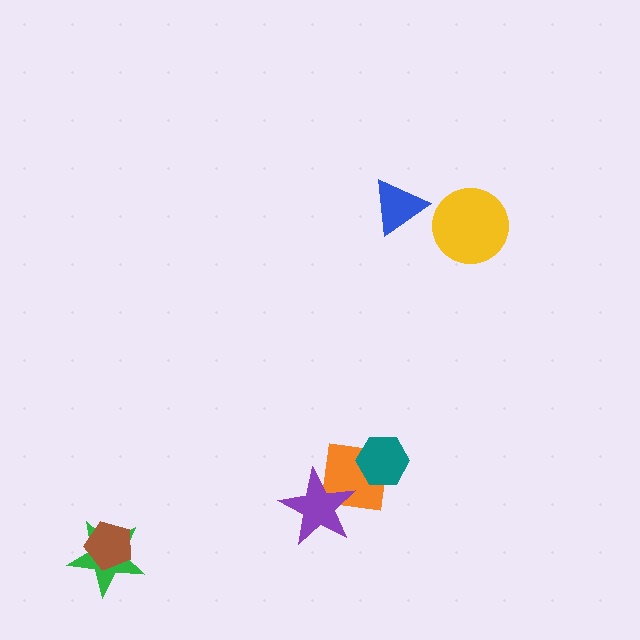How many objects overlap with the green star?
1 object overlaps with the green star.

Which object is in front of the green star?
The brown pentagon is in front of the green star.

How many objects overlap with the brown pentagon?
1 object overlaps with the brown pentagon.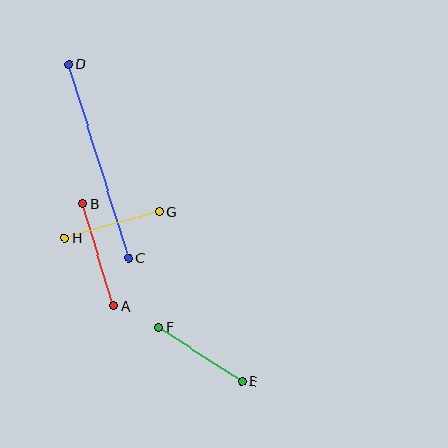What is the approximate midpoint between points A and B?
The midpoint is at approximately (98, 255) pixels.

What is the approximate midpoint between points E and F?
The midpoint is at approximately (200, 354) pixels.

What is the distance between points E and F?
The distance is approximately 99 pixels.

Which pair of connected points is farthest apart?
Points C and D are farthest apart.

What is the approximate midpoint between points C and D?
The midpoint is at approximately (99, 161) pixels.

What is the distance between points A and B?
The distance is approximately 107 pixels.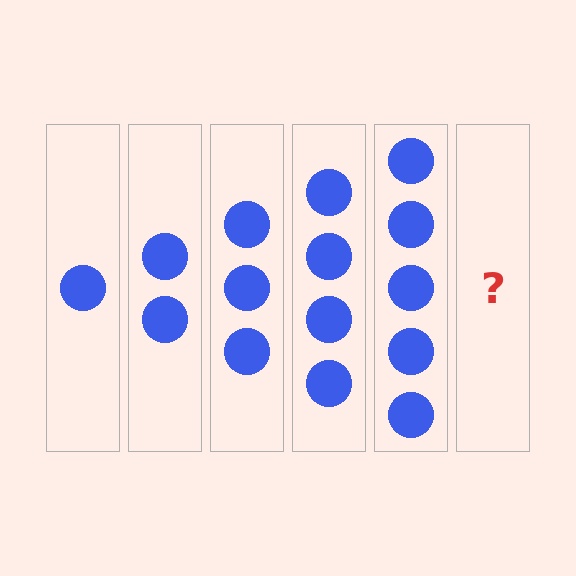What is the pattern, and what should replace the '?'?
The pattern is that each step adds one more circle. The '?' should be 6 circles.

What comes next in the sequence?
The next element should be 6 circles.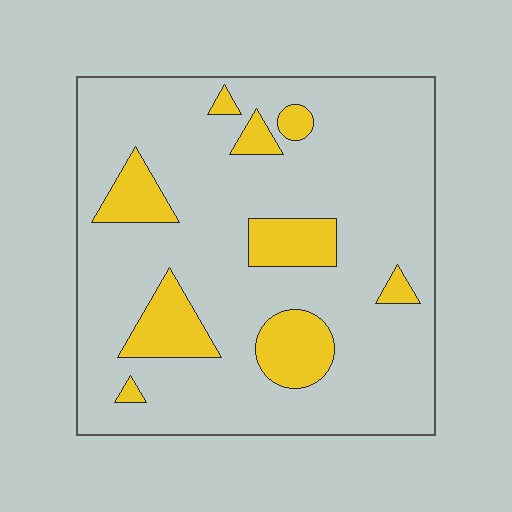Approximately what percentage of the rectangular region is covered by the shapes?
Approximately 15%.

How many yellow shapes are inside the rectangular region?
9.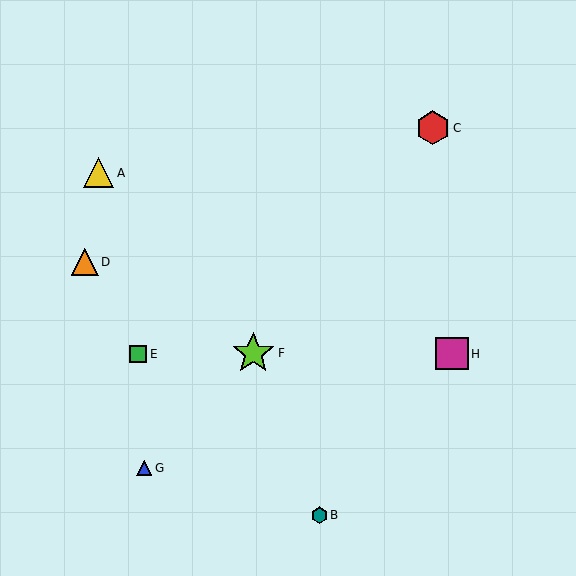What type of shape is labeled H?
Shape H is a magenta square.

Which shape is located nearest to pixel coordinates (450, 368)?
The magenta square (labeled H) at (452, 354) is nearest to that location.